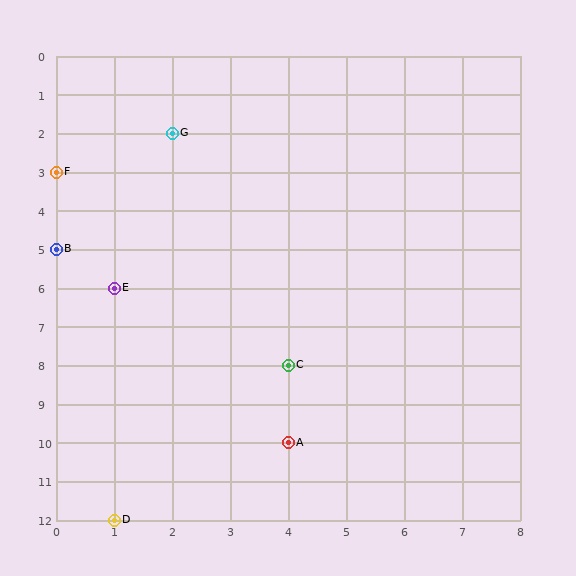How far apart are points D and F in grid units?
Points D and F are 1 column and 9 rows apart (about 9.1 grid units diagonally).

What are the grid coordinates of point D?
Point D is at grid coordinates (1, 12).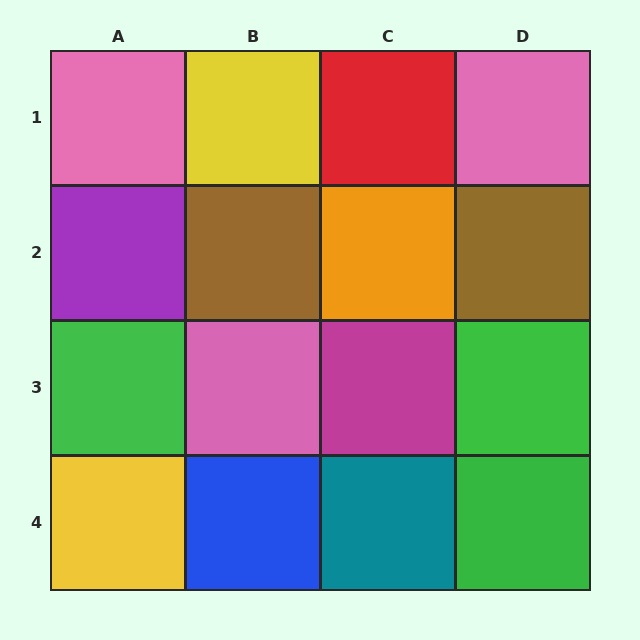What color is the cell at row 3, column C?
Magenta.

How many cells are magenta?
1 cell is magenta.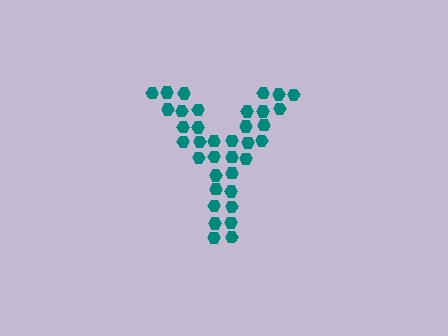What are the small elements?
The small elements are hexagons.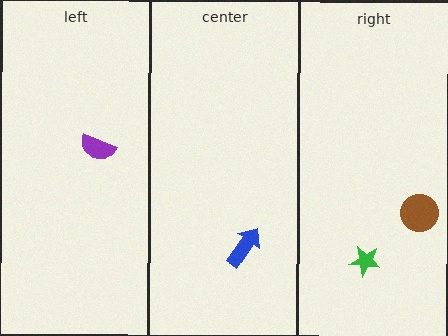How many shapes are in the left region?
1.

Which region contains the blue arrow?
The center region.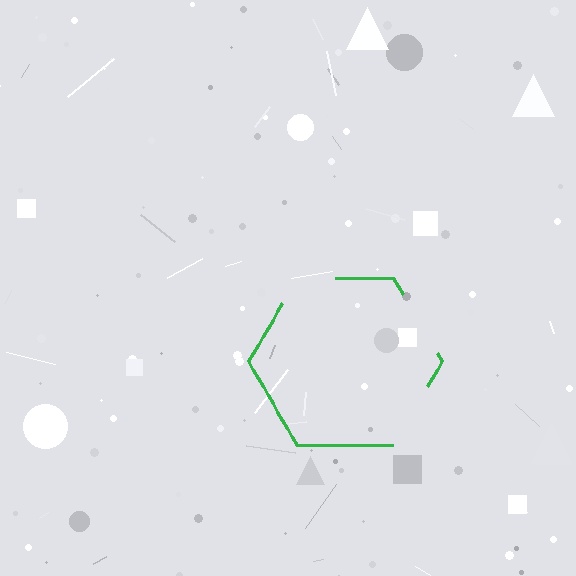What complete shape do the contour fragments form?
The contour fragments form a hexagon.